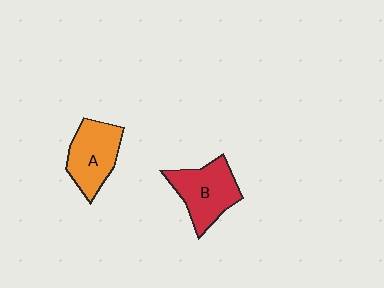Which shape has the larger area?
Shape B (red).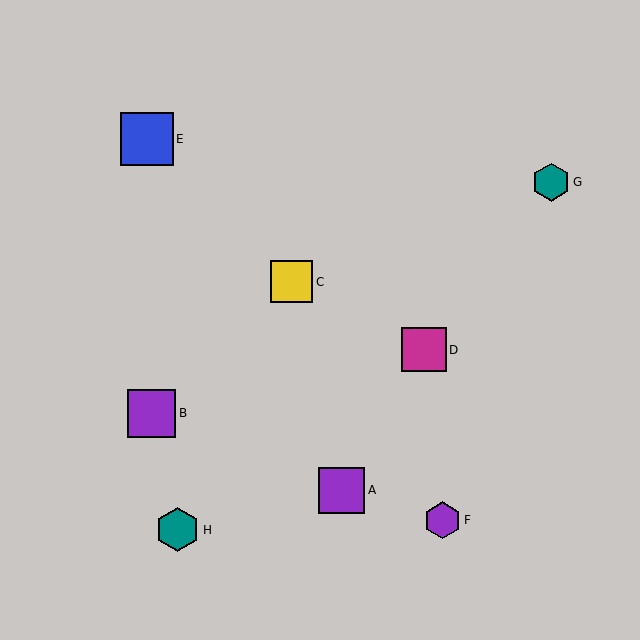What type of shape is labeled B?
Shape B is a purple square.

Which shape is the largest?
The blue square (labeled E) is the largest.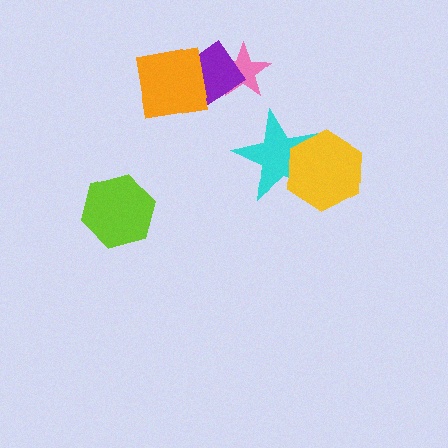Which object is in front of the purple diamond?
The orange square is in front of the purple diamond.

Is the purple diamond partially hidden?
Yes, it is partially covered by another shape.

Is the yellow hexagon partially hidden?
No, no other shape covers it.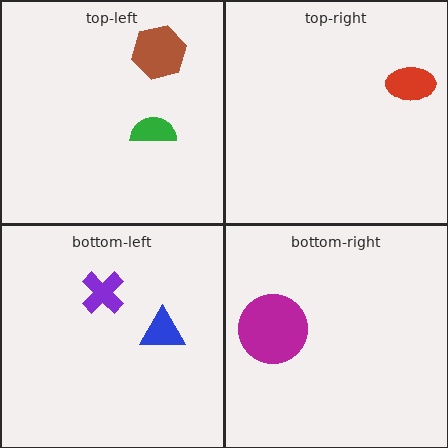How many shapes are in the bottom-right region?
1.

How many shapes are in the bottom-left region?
2.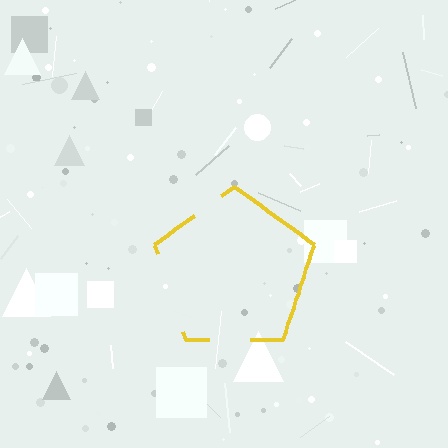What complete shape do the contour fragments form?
The contour fragments form a pentagon.